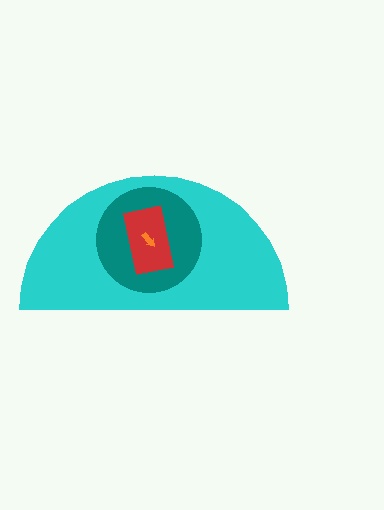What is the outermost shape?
The cyan semicircle.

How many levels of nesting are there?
4.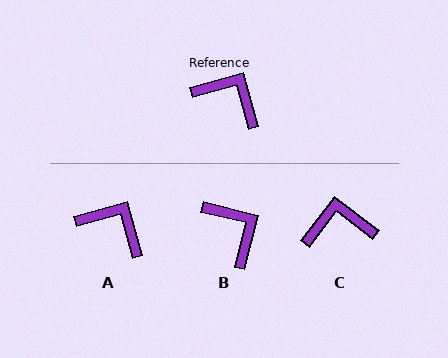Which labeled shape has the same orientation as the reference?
A.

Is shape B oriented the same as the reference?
No, it is off by about 29 degrees.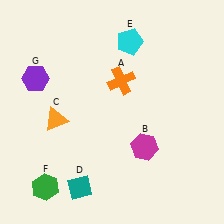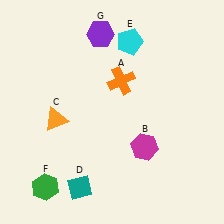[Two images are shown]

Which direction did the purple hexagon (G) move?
The purple hexagon (G) moved right.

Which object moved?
The purple hexagon (G) moved right.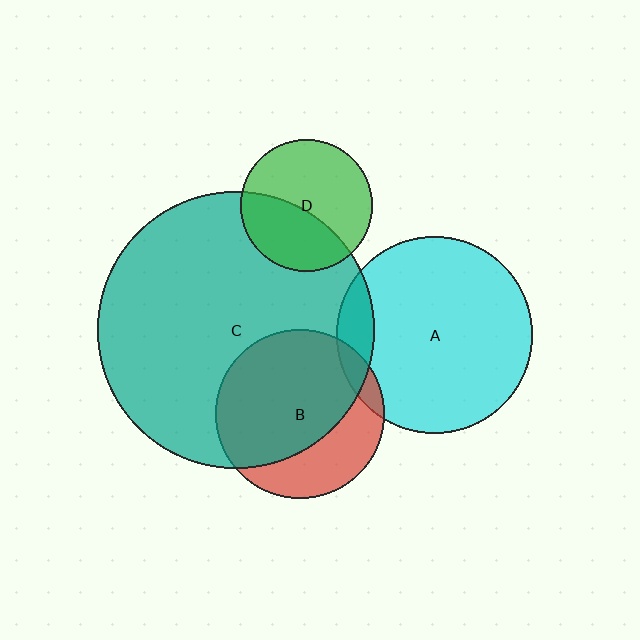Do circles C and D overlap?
Yes.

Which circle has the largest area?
Circle C (teal).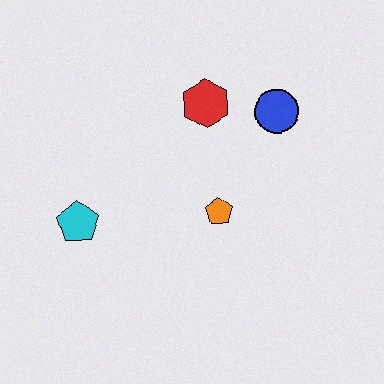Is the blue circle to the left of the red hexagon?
No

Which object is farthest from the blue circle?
The cyan pentagon is farthest from the blue circle.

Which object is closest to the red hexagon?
The blue circle is closest to the red hexagon.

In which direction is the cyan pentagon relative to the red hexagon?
The cyan pentagon is to the left of the red hexagon.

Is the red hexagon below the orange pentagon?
No